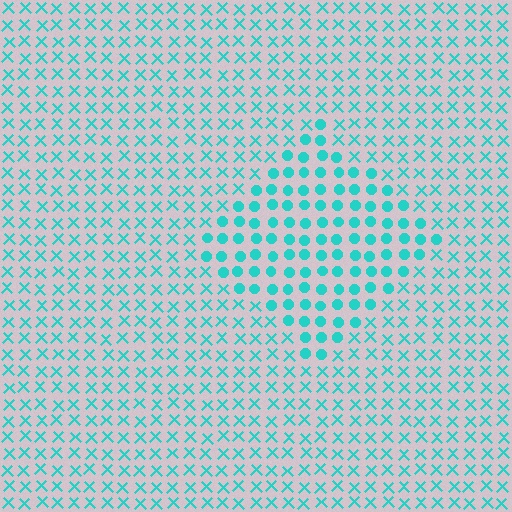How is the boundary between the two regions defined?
The boundary is defined by a change in element shape: circles inside vs. X marks outside. All elements share the same color and spacing.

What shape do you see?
I see a diamond.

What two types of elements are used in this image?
The image uses circles inside the diamond region and X marks outside it.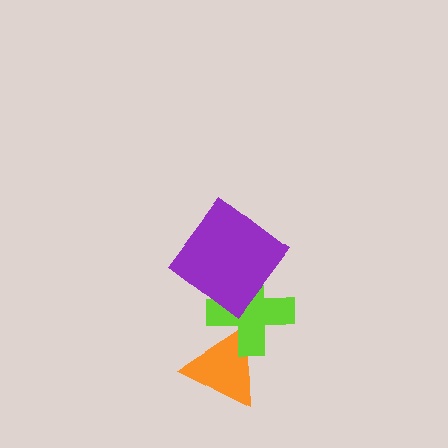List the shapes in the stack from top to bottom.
From top to bottom: the purple diamond, the lime cross, the orange triangle.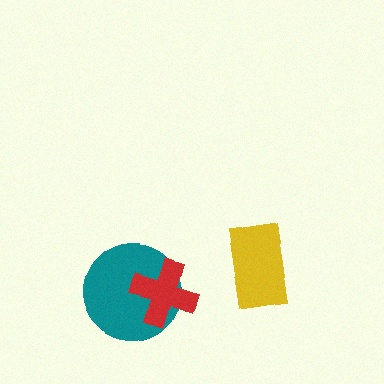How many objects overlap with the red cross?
1 object overlaps with the red cross.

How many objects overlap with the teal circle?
1 object overlaps with the teal circle.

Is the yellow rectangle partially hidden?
No, no other shape covers it.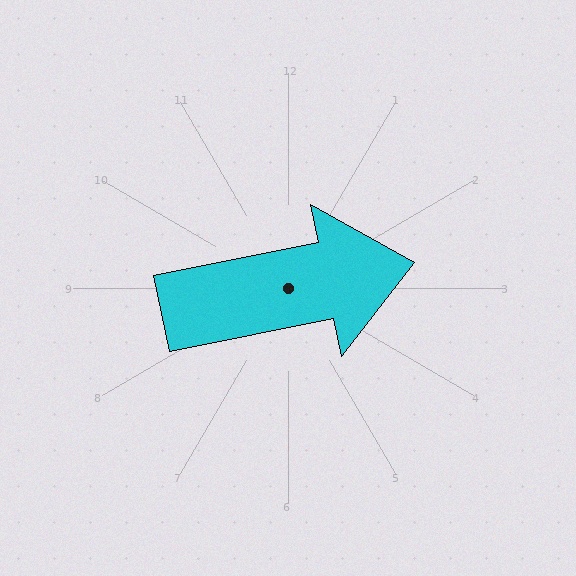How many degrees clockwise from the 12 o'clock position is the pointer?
Approximately 79 degrees.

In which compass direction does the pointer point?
East.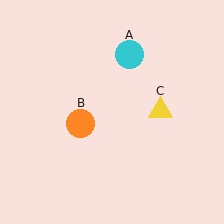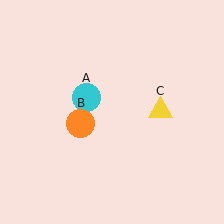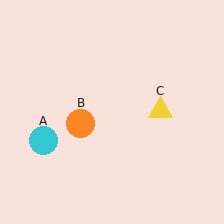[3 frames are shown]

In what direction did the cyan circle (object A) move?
The cyan circle (object A) moved down and to the left.